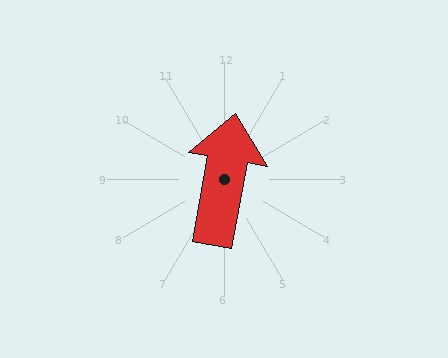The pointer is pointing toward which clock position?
Roughly 12 o'clock.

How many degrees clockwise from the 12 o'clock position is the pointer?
Approximately 10 degrees.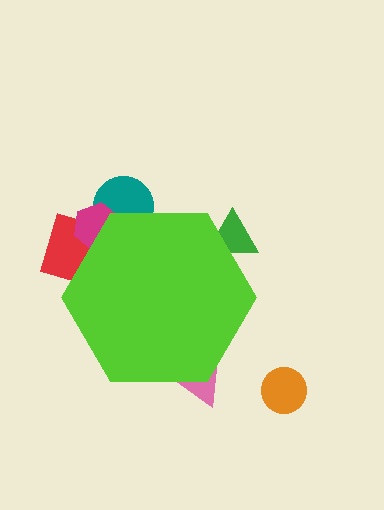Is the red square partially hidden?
Yes, the red square is partially hidden behind the lime hexagon.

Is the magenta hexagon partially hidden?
Yes, the magenta hexagon is partially hidden behind the lime hexagon.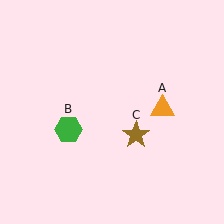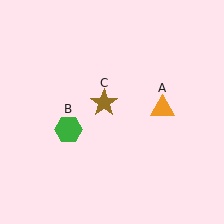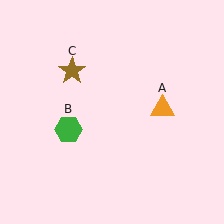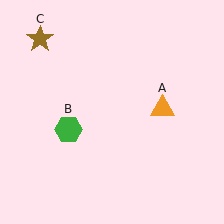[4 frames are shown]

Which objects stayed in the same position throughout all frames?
Orange triangle (object A) and green hexagon (object B) remained stationary.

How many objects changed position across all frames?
1 object changed position: brown star (object C).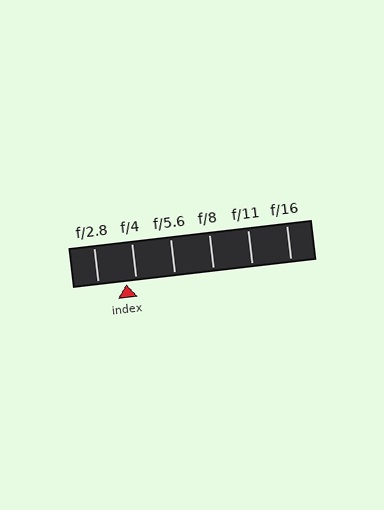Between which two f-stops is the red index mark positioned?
The index mark is between f/2.8 and f/4.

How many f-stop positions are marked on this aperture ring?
There are 6 f-stop positions marked.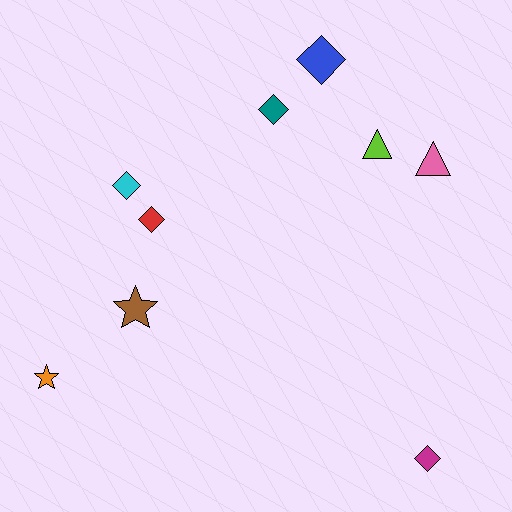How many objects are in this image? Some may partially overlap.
There are 9 objects.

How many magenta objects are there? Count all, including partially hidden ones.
There is 1 magenta object.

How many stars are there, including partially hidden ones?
There are 2 stars.